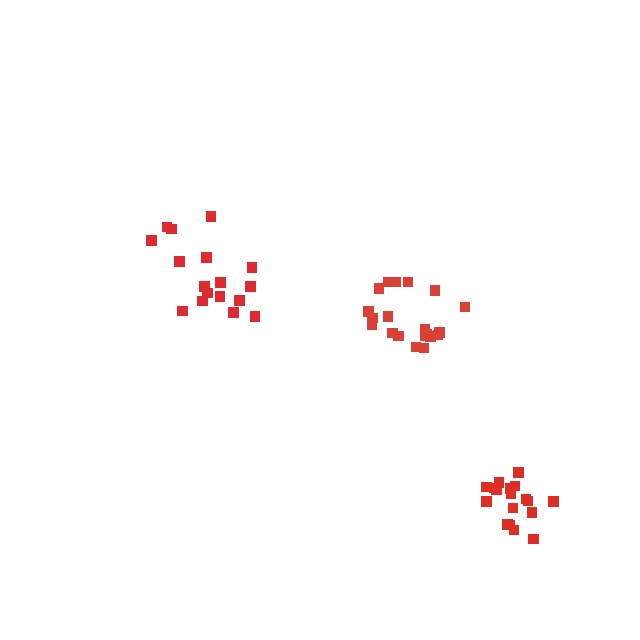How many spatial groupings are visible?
There are 3 spatial groupings.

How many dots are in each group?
Group 1: 17 dots, Group 2: 20 dots, Group 3: 18 dots (55 total).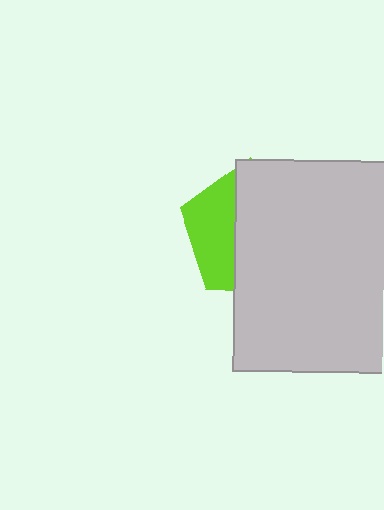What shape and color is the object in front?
The object in front is a light gray square.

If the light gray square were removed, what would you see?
You would see the complete lime pentagon.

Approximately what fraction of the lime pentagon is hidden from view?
Roughly 66% of the lime pentagon is hidden behind the light gray square.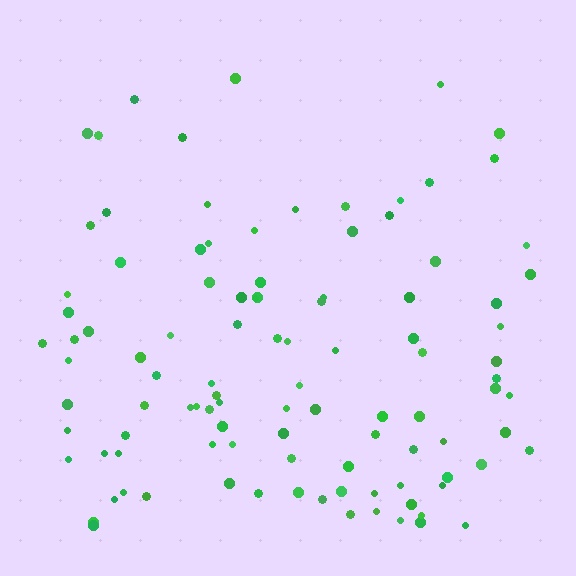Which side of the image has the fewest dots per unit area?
The top.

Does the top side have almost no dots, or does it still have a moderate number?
Still a moderate number, just noticeably fewer than the bottom.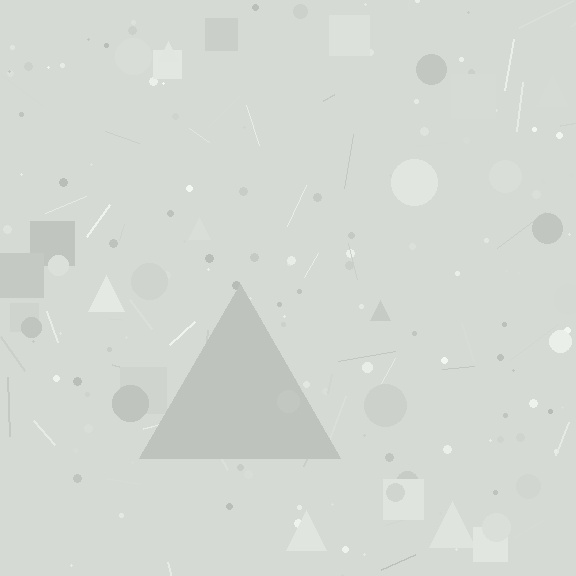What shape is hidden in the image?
A triangle is hidden in the image.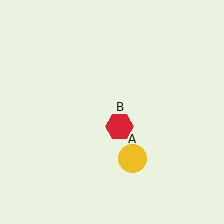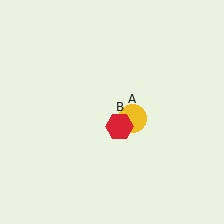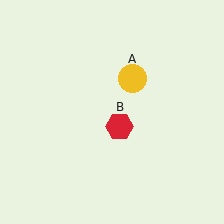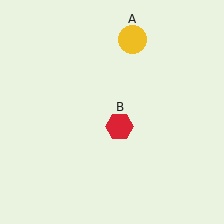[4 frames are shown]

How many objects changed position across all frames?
1 object changed position: yellow circle (object A).